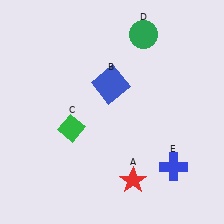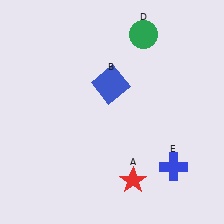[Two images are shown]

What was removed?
The green diamond (C) was removed in Image 2.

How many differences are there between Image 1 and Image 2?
There is 1 difference between the two images.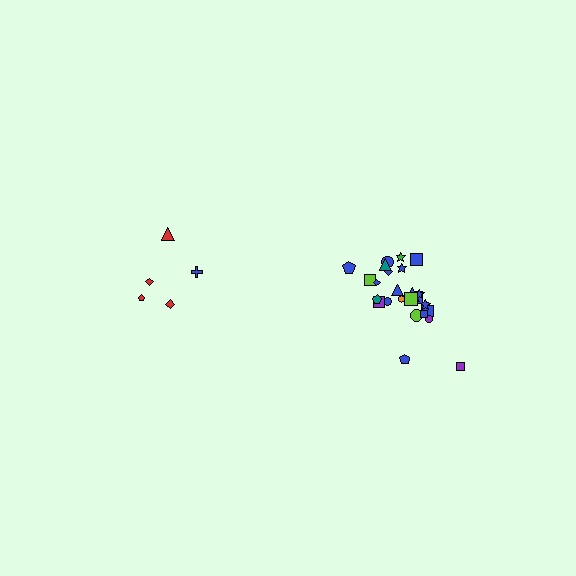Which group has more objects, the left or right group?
The right group.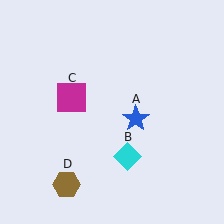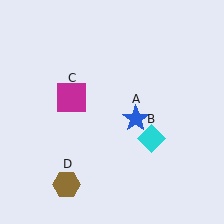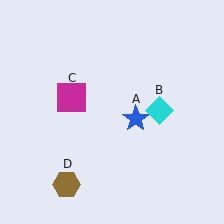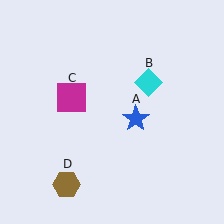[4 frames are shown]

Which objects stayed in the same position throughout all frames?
Blue star (object A) and magenta square (object C) and brown hexagon (object D) remained stationary.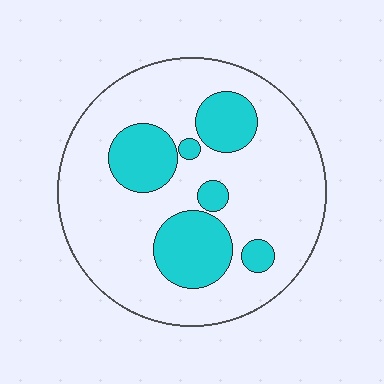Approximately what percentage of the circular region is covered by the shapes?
Approximately 25%.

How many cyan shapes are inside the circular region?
6.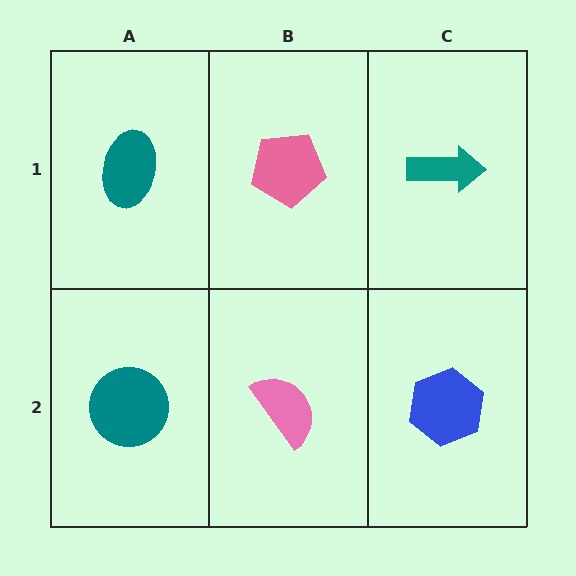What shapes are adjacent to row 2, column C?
A teal arrow (row 1, column C), a pink semicircle (row 2, column B).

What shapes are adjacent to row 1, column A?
A teal circle (row 2, column A), a pink pentagon (row 1, column B).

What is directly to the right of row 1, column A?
A pink pentagon.